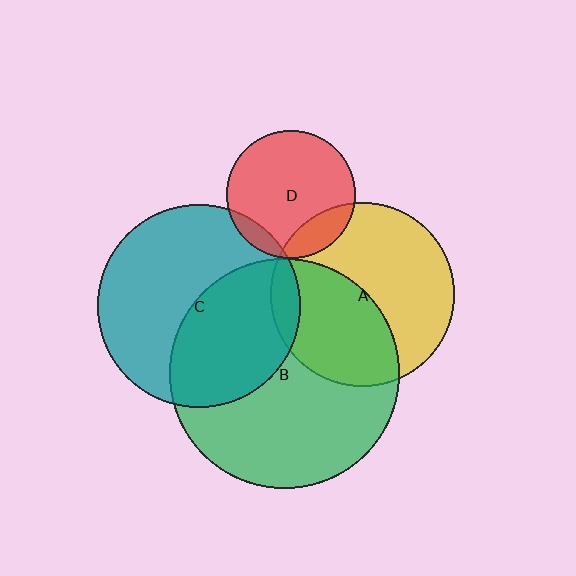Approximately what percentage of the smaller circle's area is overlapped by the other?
Approximately 10%.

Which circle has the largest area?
Circle B (green).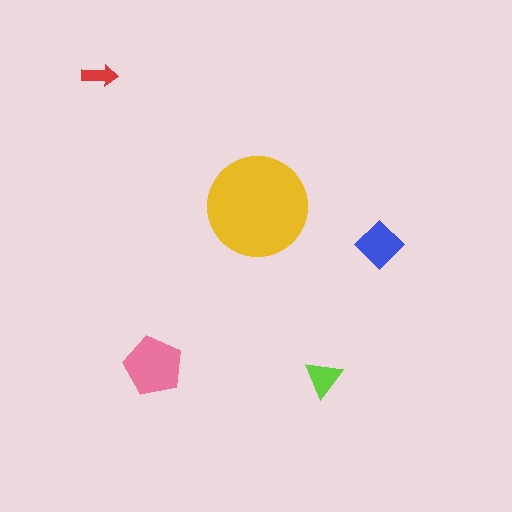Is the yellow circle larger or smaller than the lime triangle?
Larger.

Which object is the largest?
The yellow circle.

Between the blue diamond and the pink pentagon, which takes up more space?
The pink pentagon.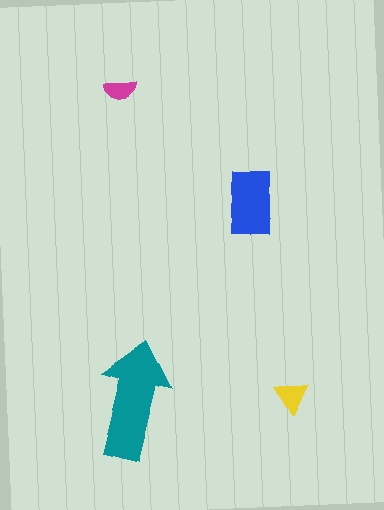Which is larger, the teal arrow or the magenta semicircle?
The teal arrow.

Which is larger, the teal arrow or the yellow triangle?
The teal arrow.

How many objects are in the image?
There are 4 objects in the image.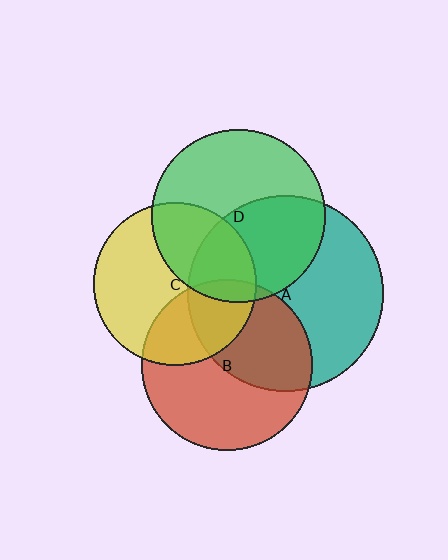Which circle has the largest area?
Circle A (teal).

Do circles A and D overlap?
Yes.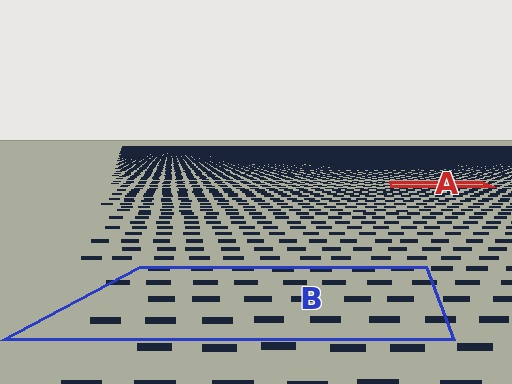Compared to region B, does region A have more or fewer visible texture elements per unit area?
Region A has more texture elements per unit area — they are packed more densely because it is farther away.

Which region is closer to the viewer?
Region B is closer. The texture elements there are larger and more spread out.